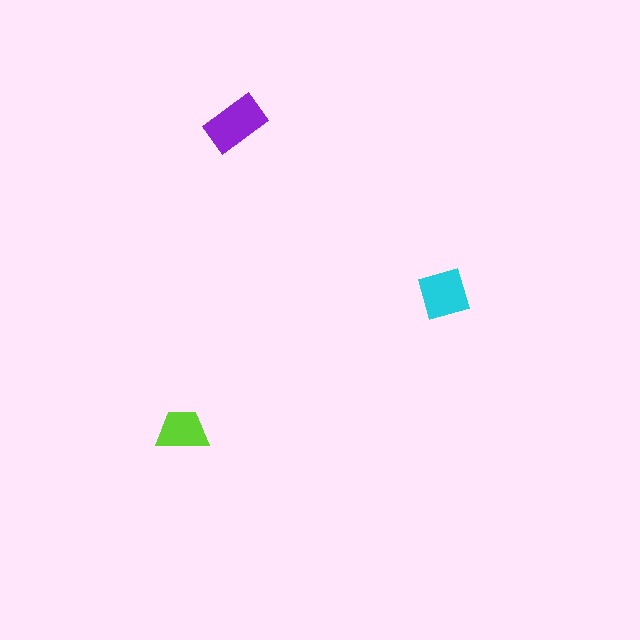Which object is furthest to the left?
The lime trapezoid is leftmost.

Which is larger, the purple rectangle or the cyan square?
The purple rectangle.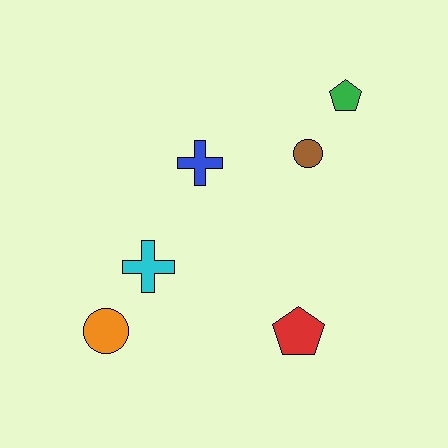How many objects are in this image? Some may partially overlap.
There are 6 objects.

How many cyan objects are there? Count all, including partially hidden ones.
There is 1 cyan object.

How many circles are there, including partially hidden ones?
There are 2 circles.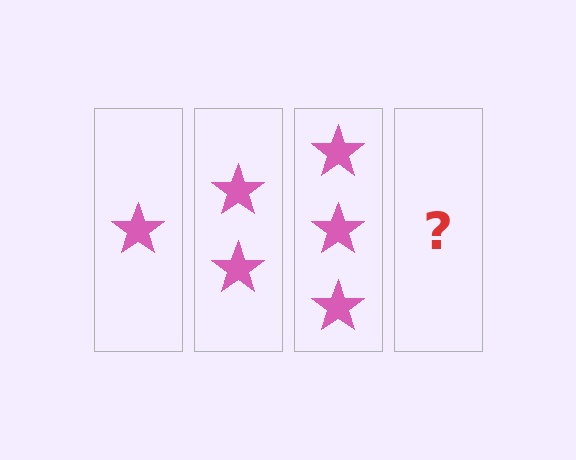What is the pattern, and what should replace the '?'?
The pattern is that each step adds one more star. The '?' should be 4 stars.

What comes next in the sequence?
The next element should be 4 stars.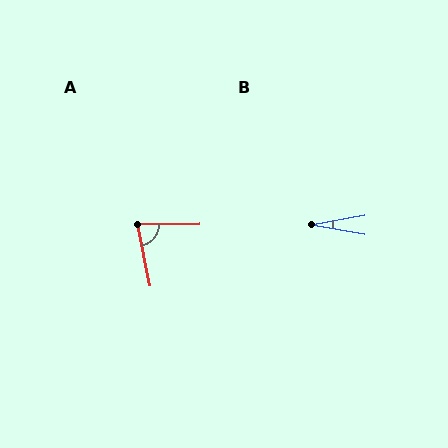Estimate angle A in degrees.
Approximately 79 degrees.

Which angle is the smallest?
B, at approximately 20 degrees.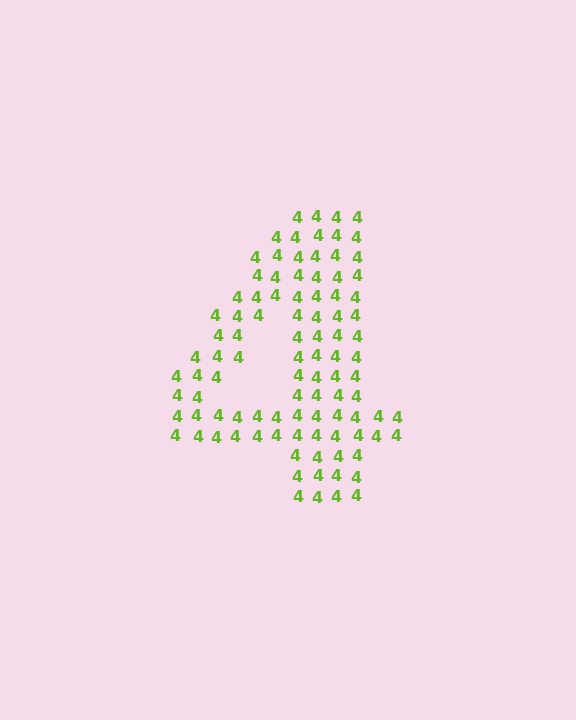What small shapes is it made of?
It is made of small digit 4's.